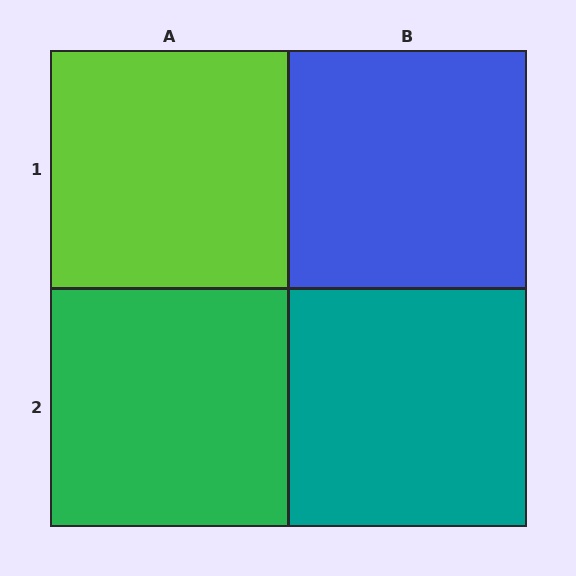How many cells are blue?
1 cell is blue.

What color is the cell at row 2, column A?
Green.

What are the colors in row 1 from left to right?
Lime, blue.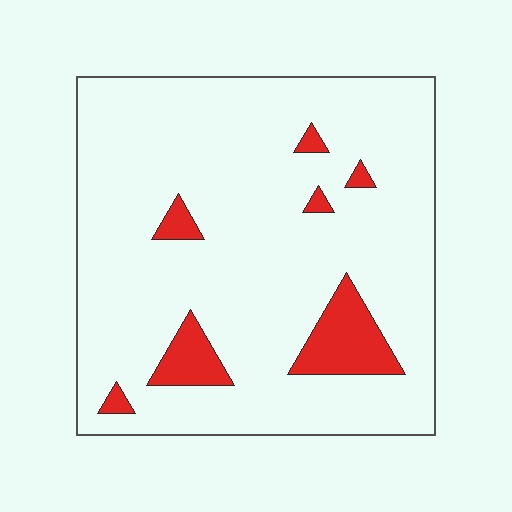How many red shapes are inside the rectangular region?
7.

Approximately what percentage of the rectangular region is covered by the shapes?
Approximately 10%.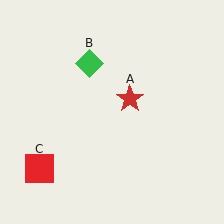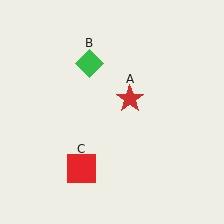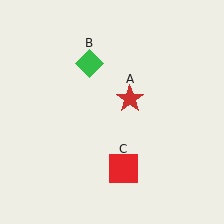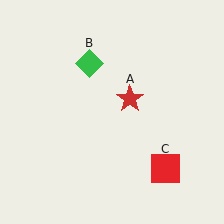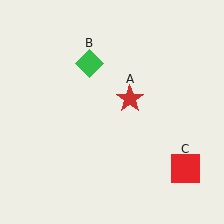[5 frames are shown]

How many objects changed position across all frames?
1 object changed position: red square (object C).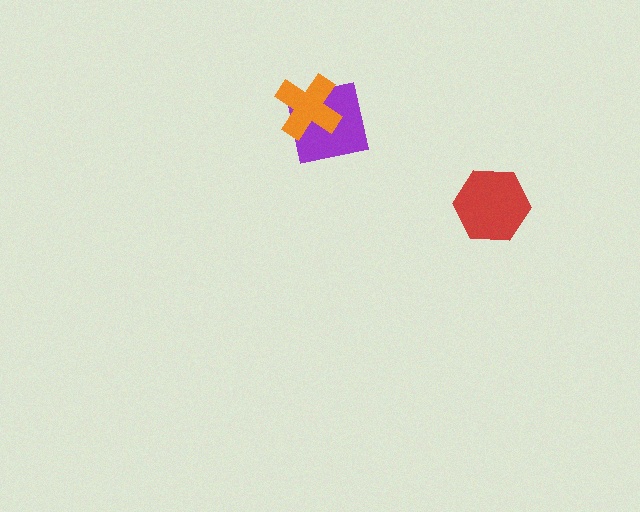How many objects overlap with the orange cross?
1 object overlaps with the orange cross.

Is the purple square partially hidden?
Yes, it is partially covered by another shape.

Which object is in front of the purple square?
The orange cross is in front of the purple square.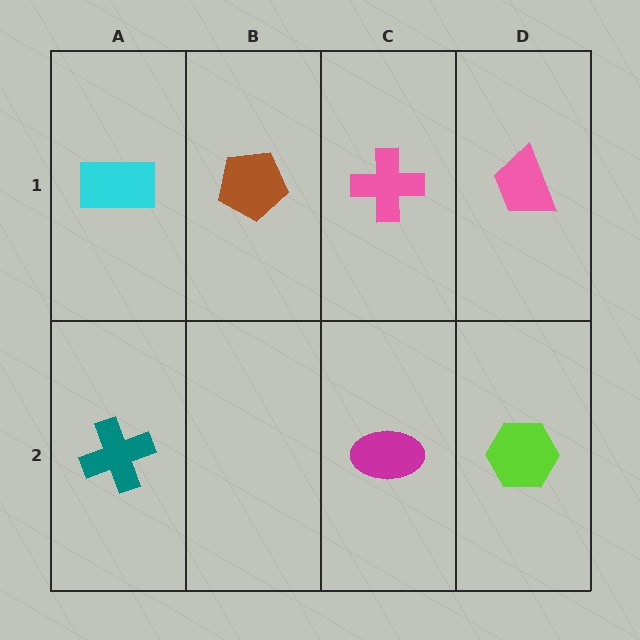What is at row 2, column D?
A lime hexagon.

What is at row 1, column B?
A brown pentagon.